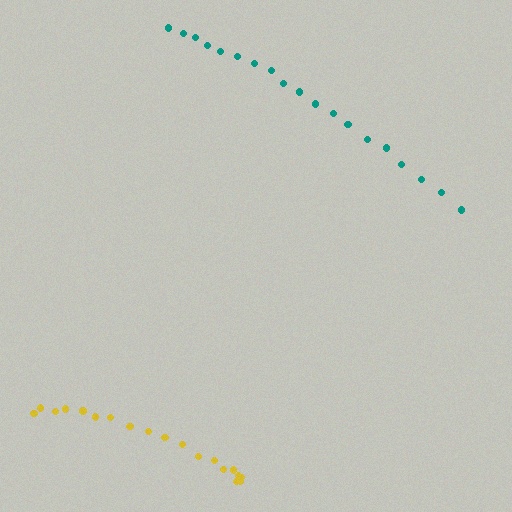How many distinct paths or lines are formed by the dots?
There are 2 distinct paths.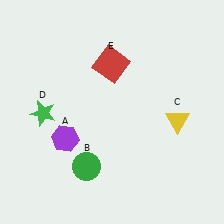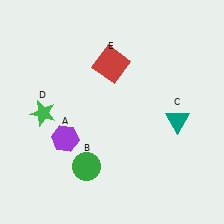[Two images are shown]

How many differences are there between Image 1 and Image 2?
There is 1 difference between the two images.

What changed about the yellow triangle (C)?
In Image 1, C is yellow. In Image 2, it changed to teal.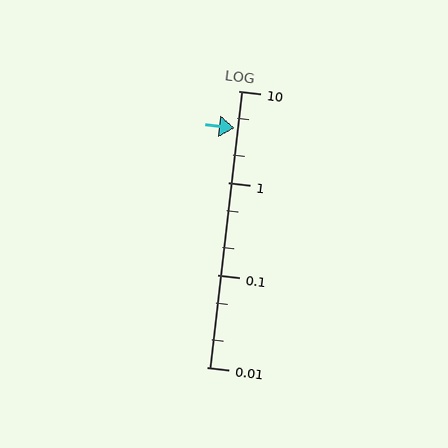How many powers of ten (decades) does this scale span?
The scale spans 3 decades, from 0.01 to 10.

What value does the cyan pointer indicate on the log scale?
The pointer indicates approximately 3.9.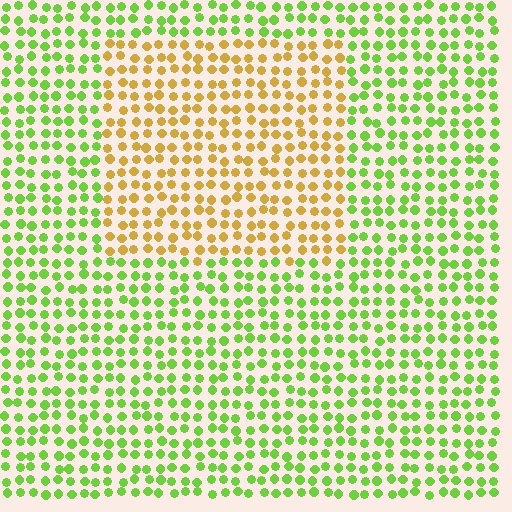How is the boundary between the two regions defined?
The boundary is defined purely by a slight shift in hue (about 57 degrees). Spacing, size, and orientation are identical on both sides.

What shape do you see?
I see a rectangle.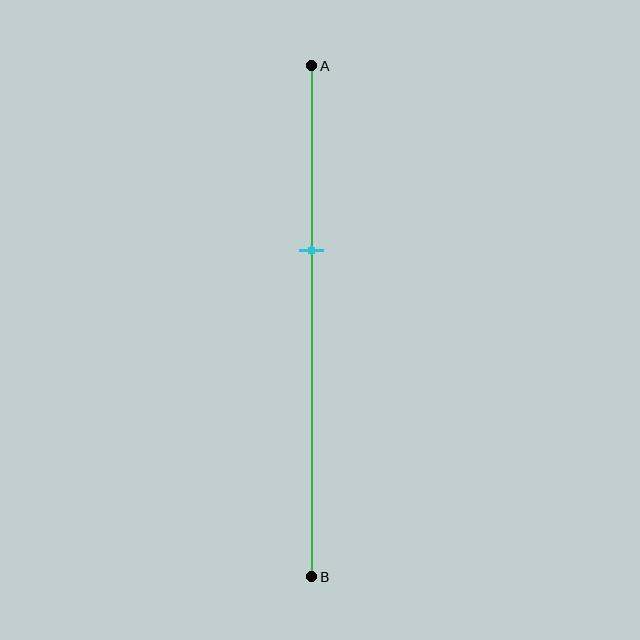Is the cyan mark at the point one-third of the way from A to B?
Yes, the mark is approximately at the one-third point.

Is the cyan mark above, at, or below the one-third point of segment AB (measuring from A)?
The cyan mark is approximately at the one-third point of segment AB.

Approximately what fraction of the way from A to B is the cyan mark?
The cyan mark is approximately 35% of the way from A to B.